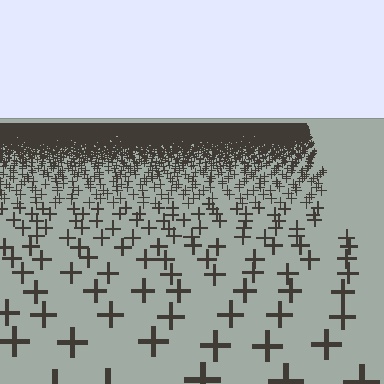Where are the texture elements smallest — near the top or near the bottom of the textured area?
Near the top.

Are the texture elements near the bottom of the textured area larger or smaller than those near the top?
Larger. Near the bottom, elements are closer to the viewer and appear at a bigger on-screen size.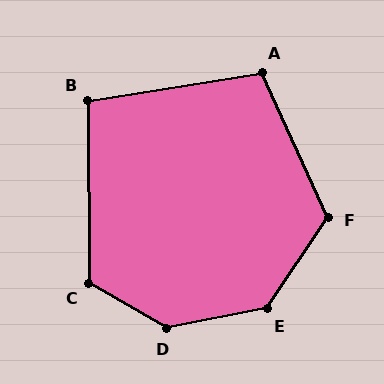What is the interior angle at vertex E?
Approximately 135 degrees (obtuse).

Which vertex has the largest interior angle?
D, at approximately 139 degrees.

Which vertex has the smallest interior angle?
B, at approximately 99 degrees.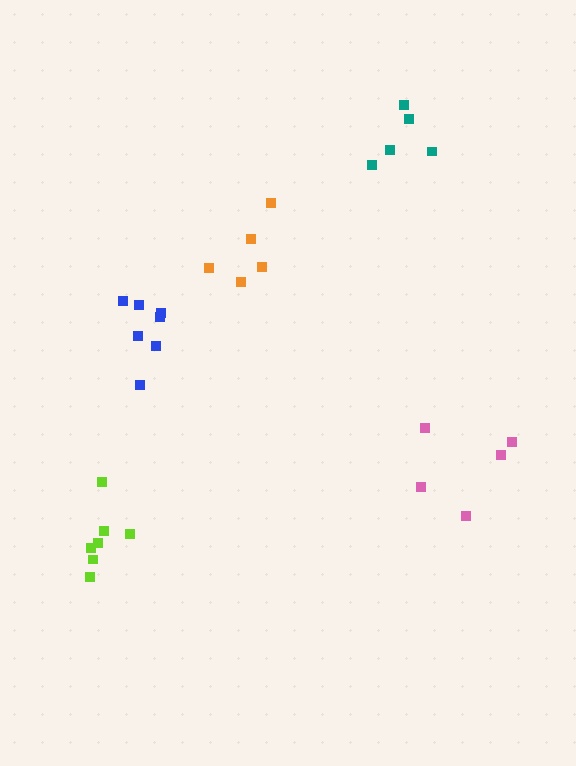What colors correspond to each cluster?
The clusters are colored: pink, lime, orange, teal, blue.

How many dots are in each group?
Group 1: 5 dots, Group 2: 7 dots, Group 3: 5 dots, Group 4: 5 dots, Group 5: 7 dots (29 total).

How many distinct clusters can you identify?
There are 5 distinct clusters.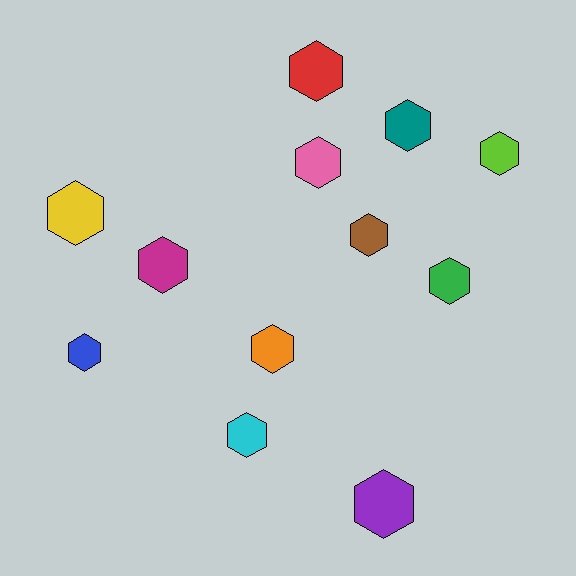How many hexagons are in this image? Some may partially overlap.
There are 12 hexagons.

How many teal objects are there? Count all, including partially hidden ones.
There is 1 teal object.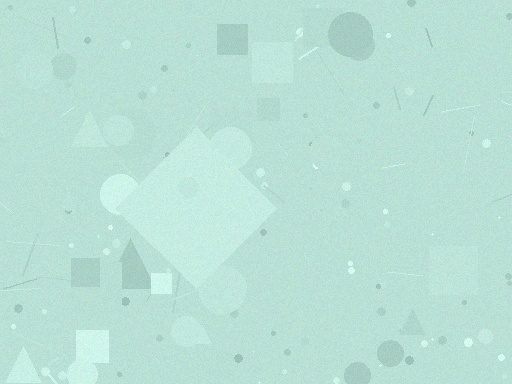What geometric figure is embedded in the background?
A diamond is embedded in the background.